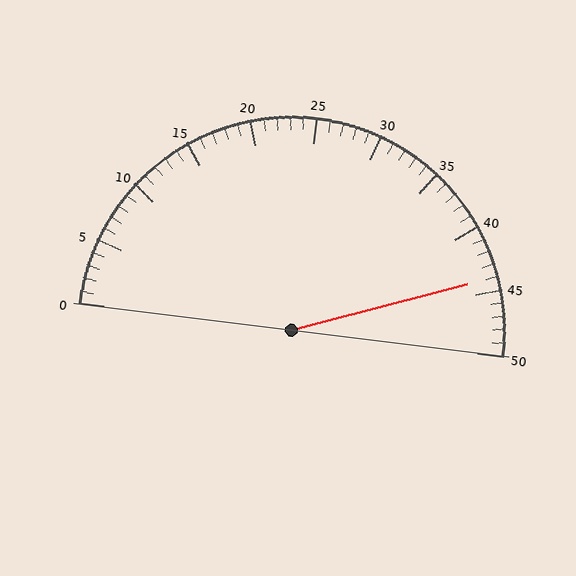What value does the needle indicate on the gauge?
The needle indicates approximately 44.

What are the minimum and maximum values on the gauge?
The gauge ranges from 0 to 50.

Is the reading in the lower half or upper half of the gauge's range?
The reading is in the upper half of the range (0 to 50).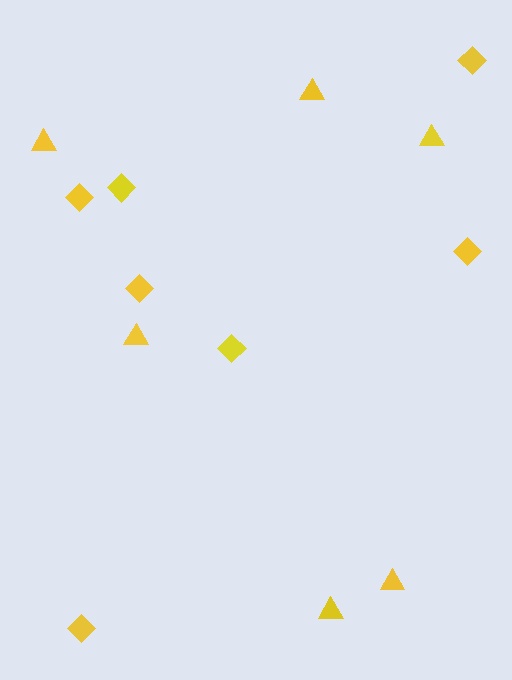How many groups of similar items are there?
There are 2 groups: one group of triangles (6) and one group of diamonds (7).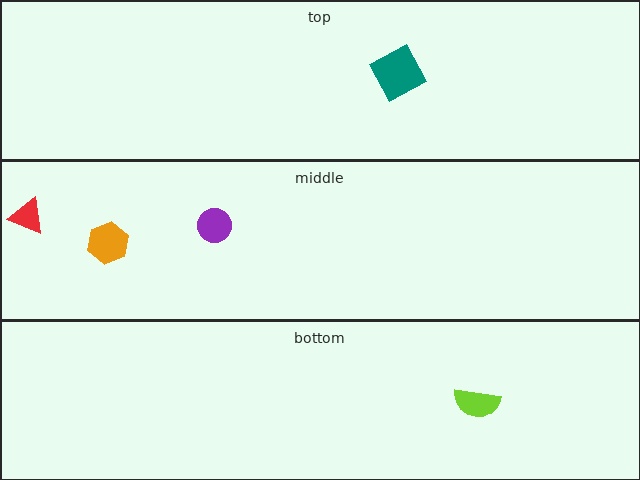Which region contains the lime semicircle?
The bottom region.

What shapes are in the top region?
The teal square.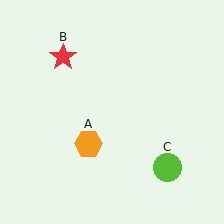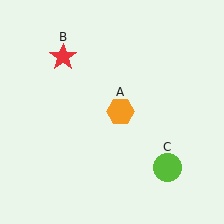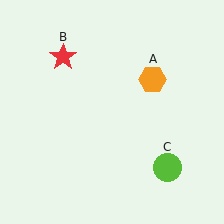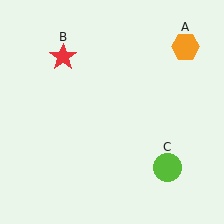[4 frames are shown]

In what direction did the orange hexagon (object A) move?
The orange hexagon (object A) moved up and to the right.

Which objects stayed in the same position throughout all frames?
Red star (object B) and lime circle (object C) remained stationary.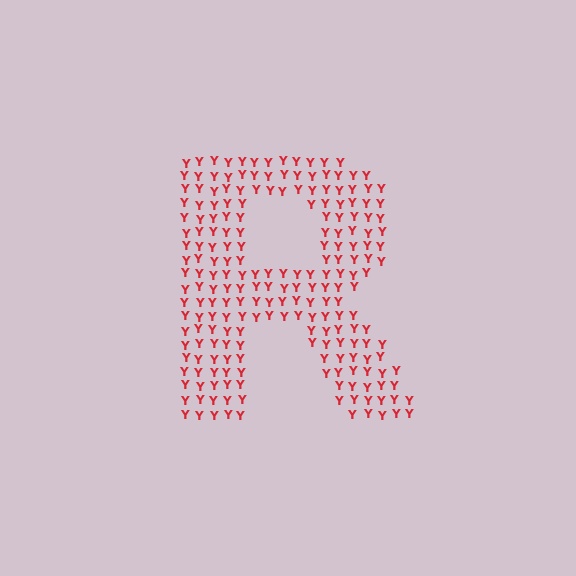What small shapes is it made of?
It is made of small letter Y's.